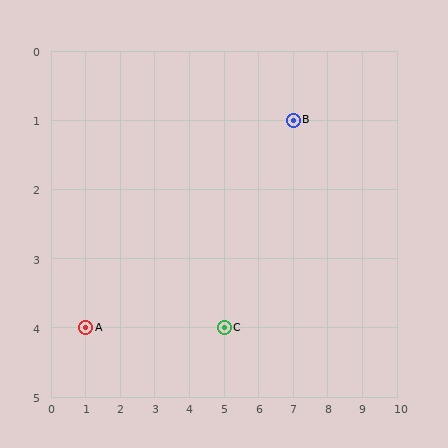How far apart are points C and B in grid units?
Points C and B are 2 columns and 3 rows apart (about 3.6 grid units diagonally).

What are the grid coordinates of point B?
Point B is at grid coordinates (7, 1).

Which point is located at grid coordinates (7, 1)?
Point B is at (7, 1).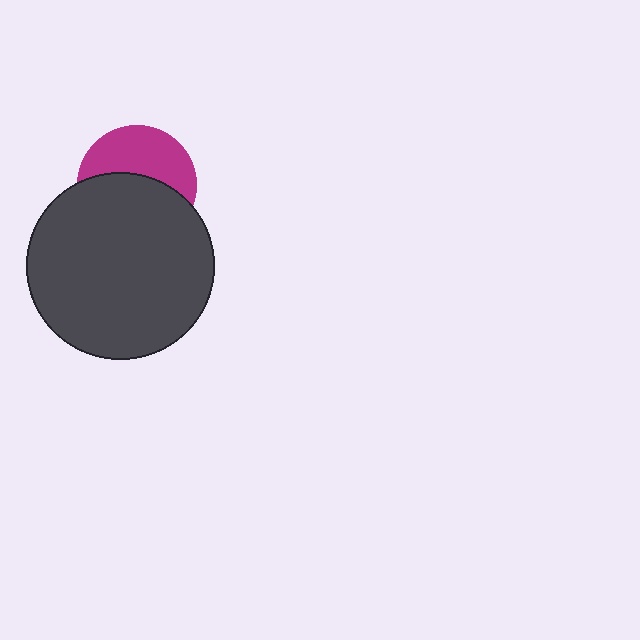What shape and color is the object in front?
The object in front is a dark gray circle.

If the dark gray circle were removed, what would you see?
You would see the complete magenta circle.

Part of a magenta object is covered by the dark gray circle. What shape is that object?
It is a circle.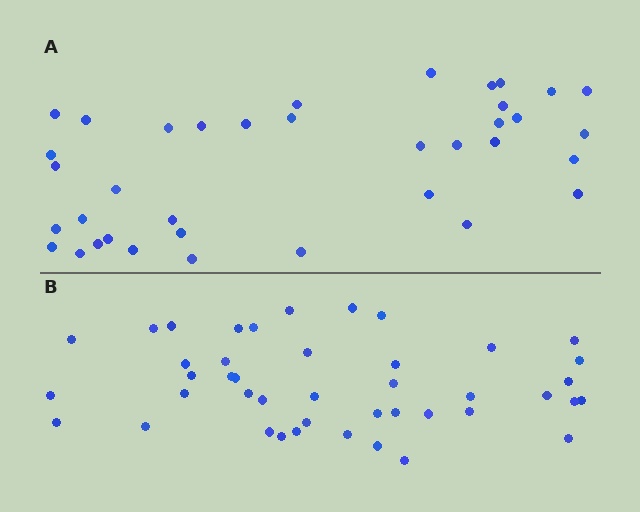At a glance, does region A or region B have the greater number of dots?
Region B (the bottom region) has more dots.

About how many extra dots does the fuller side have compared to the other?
Region B has about 6 more dots than region A.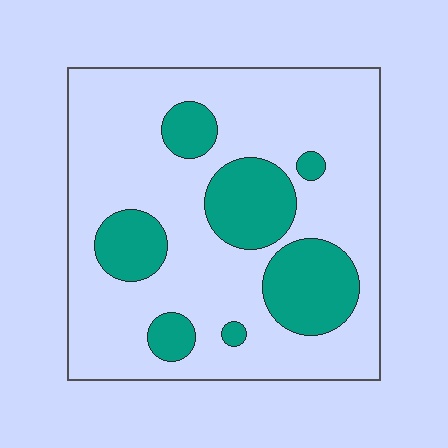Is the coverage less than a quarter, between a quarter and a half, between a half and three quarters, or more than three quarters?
Less than a quarter.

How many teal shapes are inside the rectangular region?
7.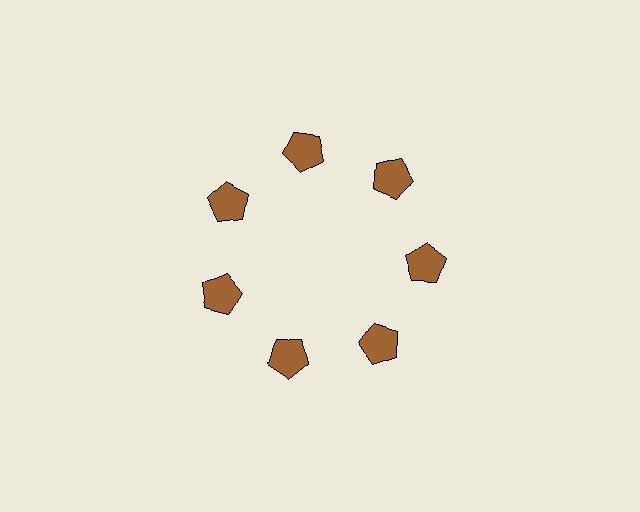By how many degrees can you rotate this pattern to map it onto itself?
The pattern maps onto itself every 51 degrees of rotation.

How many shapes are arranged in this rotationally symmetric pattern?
There are 7 shapes, arranged in 7 groups of 1.